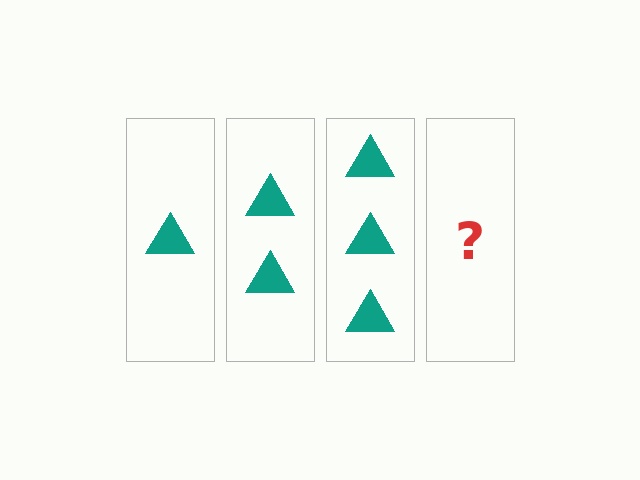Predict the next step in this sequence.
The next step is 4 triangles.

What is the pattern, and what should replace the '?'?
The pattern is that each step adds one more triangle. The '?' should be 4 triangles.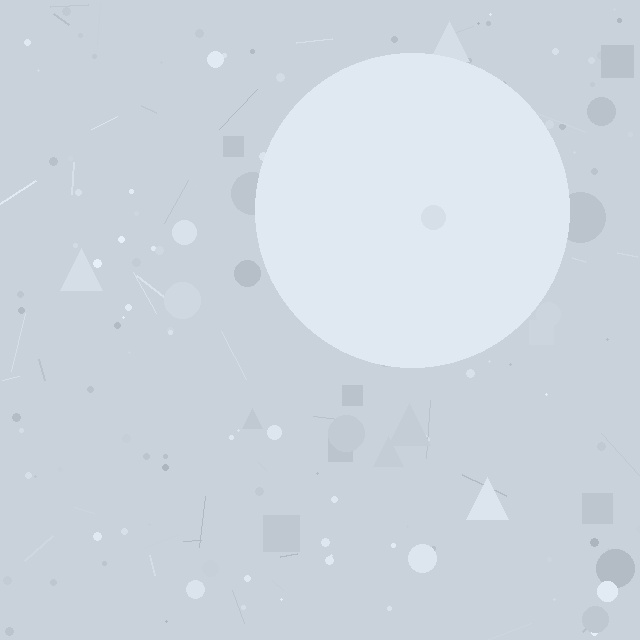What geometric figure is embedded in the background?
A circle is embedded in the background.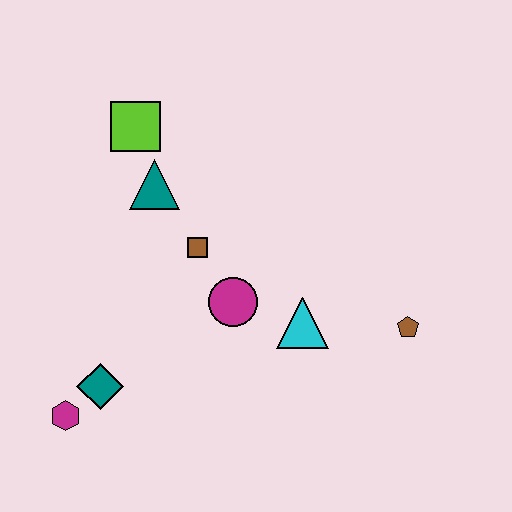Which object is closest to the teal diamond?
The magenta hexagon is closest to the teal diamond.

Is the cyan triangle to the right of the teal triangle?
Yes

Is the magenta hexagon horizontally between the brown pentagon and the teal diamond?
No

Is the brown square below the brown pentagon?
No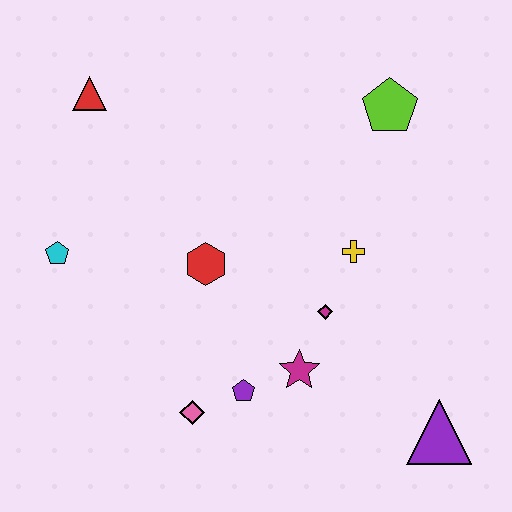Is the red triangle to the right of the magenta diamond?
No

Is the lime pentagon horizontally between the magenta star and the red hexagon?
No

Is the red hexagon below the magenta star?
No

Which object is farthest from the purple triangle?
The red triangle is farthest from the purple triangle.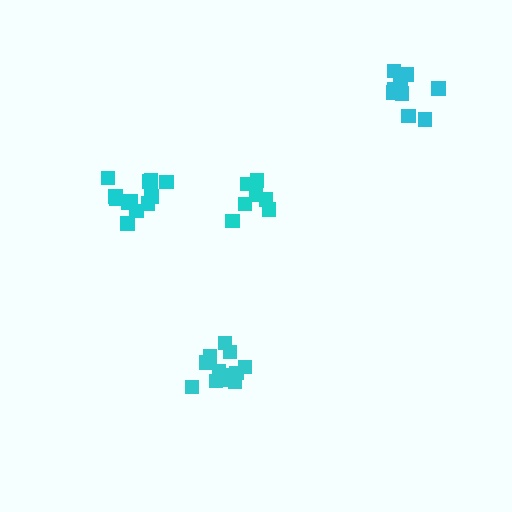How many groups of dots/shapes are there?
There are 4 groups.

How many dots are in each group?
Group 1: 12 dots, Group 2: 7 dots, Group 3: 9 dots, Group 4: 13 dots (41 total).